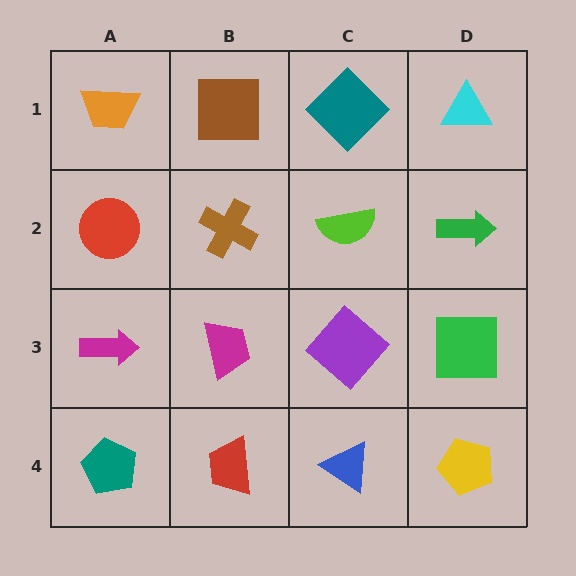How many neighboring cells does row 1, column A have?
2.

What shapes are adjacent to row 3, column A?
A red circle (row 2, column A), a teal pentagon (row 4, column A), a magenta trapezoid (row 3, column B).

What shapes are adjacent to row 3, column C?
A lime semicircle (row 2, column C), a blue triangle (row 4, column C), a magenta trapezoid (row 3, column B), a green square (row 3, column D).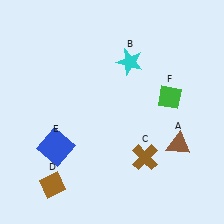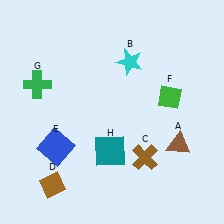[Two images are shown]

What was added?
A green cross (G), a teal square (H) were added in Image 2.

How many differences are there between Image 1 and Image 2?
There are 2 differences between the two images.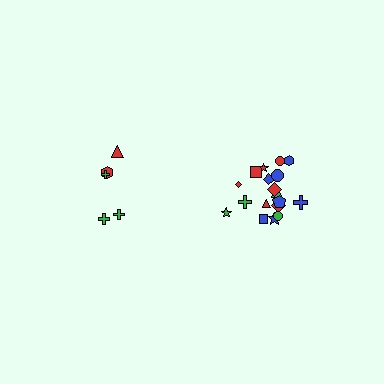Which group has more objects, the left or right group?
The right group.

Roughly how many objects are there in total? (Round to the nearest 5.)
Roughly 25 objects in total.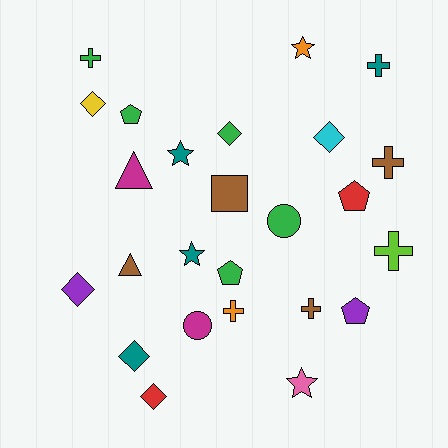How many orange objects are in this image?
There are 2 orange objects.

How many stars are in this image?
There are 4 stars.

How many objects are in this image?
There are 25 objects.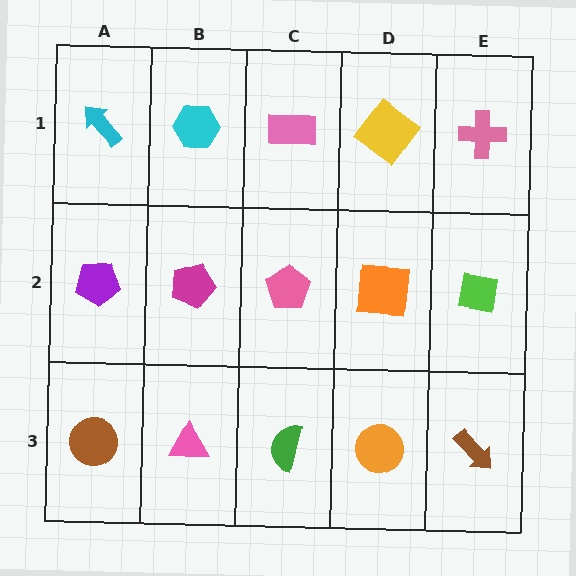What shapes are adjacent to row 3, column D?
An orange square (row 2, column D), a green semicircle (row 3, column C), a brown arrow (row 3, column E).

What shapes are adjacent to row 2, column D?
A yellow diamond (row 1, column D), an orange circle (row 3, column D), a pink pentagon (row 2, column C), a lime square (row 2, column E).